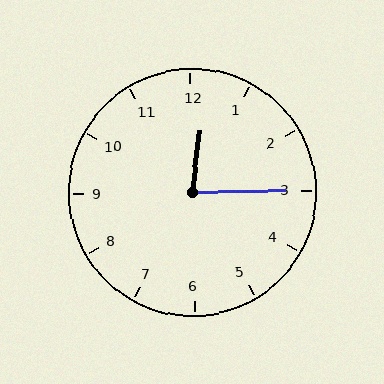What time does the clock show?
12:15.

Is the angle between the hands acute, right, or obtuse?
It is acute.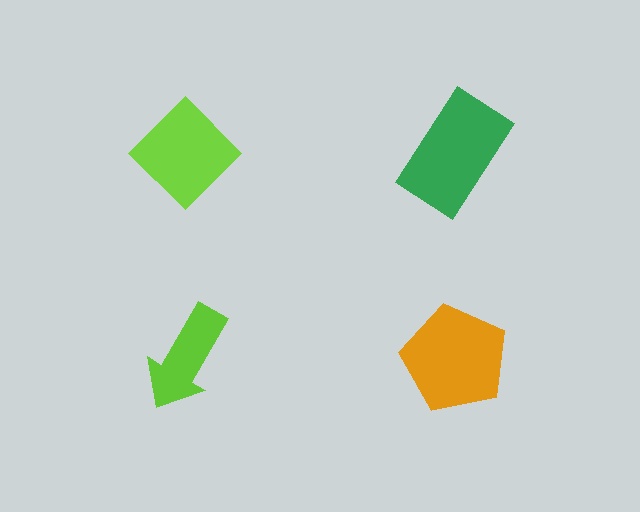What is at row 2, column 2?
An orange pentagon.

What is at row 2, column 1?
A lime arrow.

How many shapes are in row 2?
2 shapes.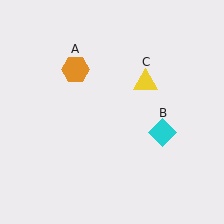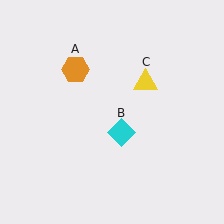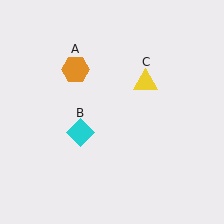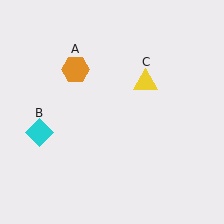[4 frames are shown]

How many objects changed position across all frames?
1 object changed position: cyan diamond (object B).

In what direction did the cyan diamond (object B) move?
The cyan diamond (object B) moved left.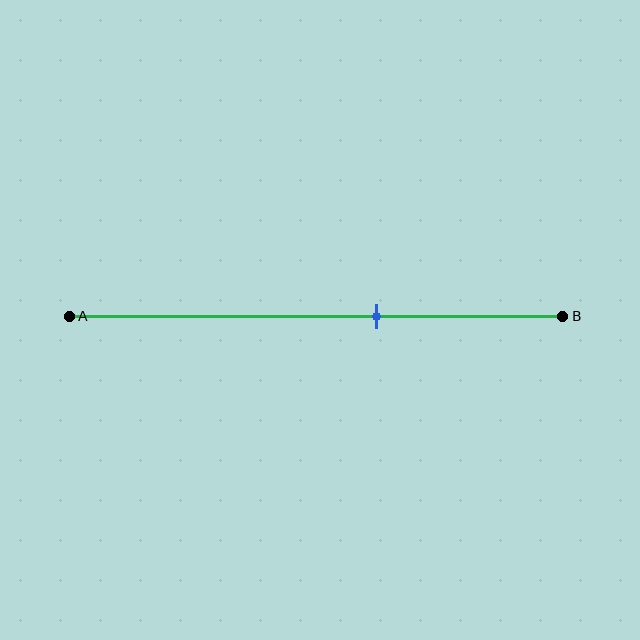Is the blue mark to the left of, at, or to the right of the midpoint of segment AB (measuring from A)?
The blue mark is to the right of the midpoint of segment AB.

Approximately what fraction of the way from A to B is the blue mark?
The blue mark is approximately 60% of the way from A to B.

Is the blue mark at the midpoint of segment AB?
No, the mark is at about 60% from A, not at the 50% midpoint.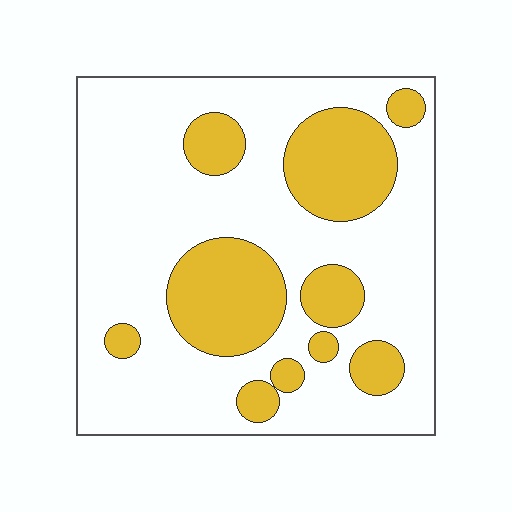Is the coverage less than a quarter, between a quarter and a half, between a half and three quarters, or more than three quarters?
Between a quarter and a half.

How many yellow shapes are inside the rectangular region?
10.